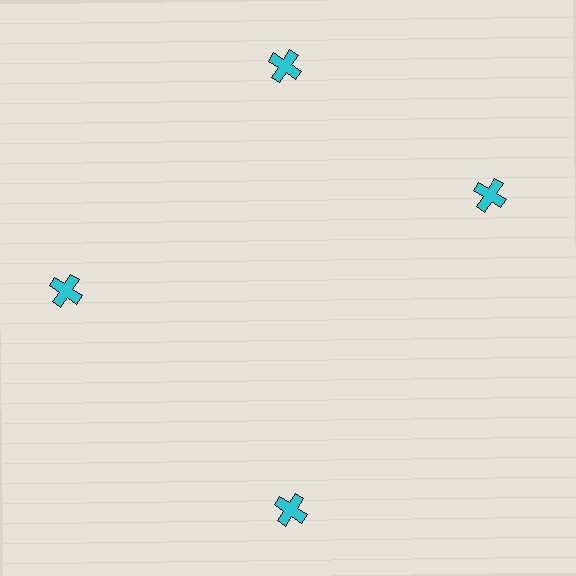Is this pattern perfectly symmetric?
No. The 4 cyan crosses are arranged in a ring, but one element near the 3 o'clock position is rotated out of alignment along the ring, breaking the 4-fold rotational symmetry.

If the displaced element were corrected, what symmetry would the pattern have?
It would have 4-fold rotational symmetry — the pattern would map onto itself every 90 degrees.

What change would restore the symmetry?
The symmetry would be restored by rotating it back into even spacing with its neighbors so that all 4 crosses sit at equal angles and equal distance from the center.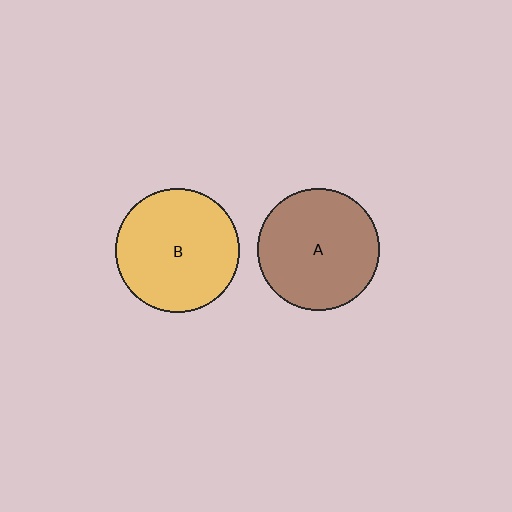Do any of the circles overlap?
No, none of the circles overlap.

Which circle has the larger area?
Circle B (yellow).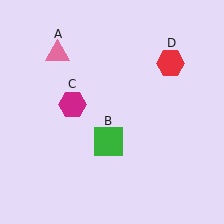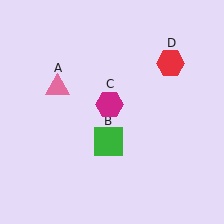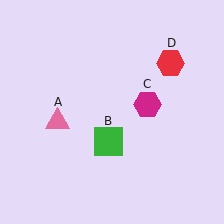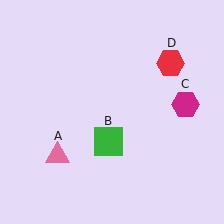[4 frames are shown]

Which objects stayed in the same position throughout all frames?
Green square (object B) and red hexagon (object D) remained stationary.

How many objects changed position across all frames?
2 objects changed position: pink triangle (object A), magenta hexagon (object C).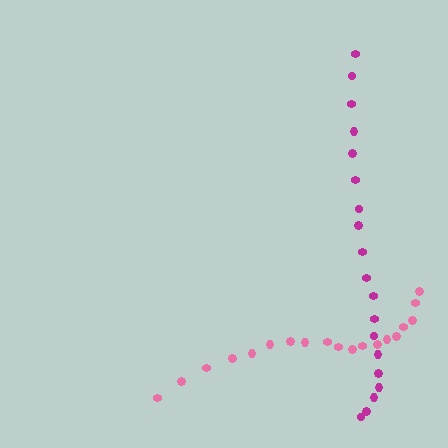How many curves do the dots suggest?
There are 2 distinct paths.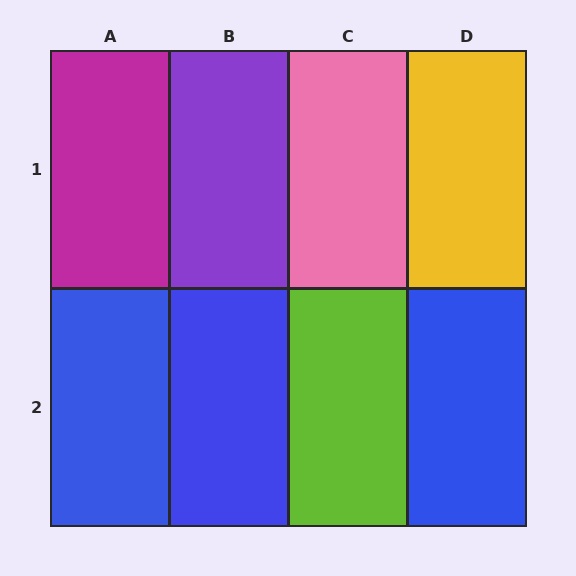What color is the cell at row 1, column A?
Magenta.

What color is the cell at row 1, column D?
Yellow.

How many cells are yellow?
1 cell is yellow.